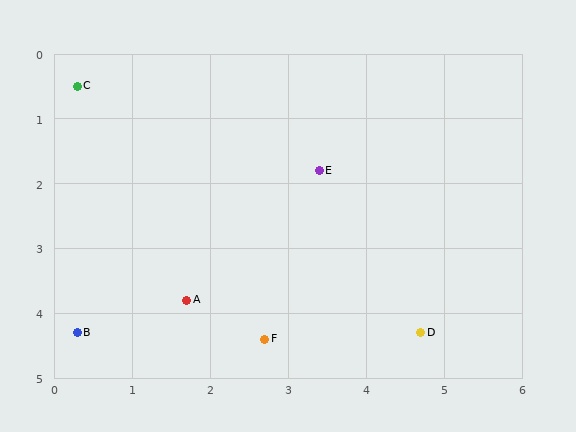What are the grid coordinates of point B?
Point B is at approximately (0.3, 4.3).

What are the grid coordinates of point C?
Point C is at approximately (0.3, 0.5).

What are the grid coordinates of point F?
Point F is at approximately (2.7, 4.4).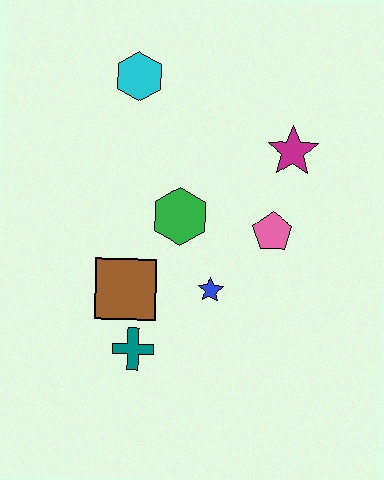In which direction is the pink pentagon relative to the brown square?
The pink pentagon is to the right of the brown square.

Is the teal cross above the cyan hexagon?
No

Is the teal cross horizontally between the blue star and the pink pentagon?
No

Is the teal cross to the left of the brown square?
No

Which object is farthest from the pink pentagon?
The cyan hexagon is farthest from the pink pentagon.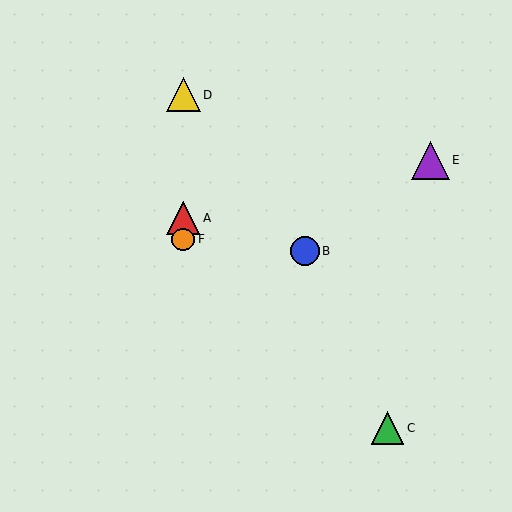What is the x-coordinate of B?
Object B is at x≈305.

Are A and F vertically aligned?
Yes, both are at x≈183.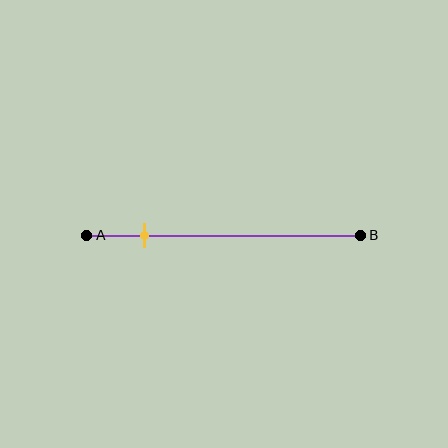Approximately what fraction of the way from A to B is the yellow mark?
The yellow mark is approximately 20% of the way from A to B.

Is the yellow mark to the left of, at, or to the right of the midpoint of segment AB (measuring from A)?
The yellow mark is to the left of the midpoint of segment AB.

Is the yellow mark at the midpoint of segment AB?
No, the mark is at about 20% from A, not at the 50% midpoint.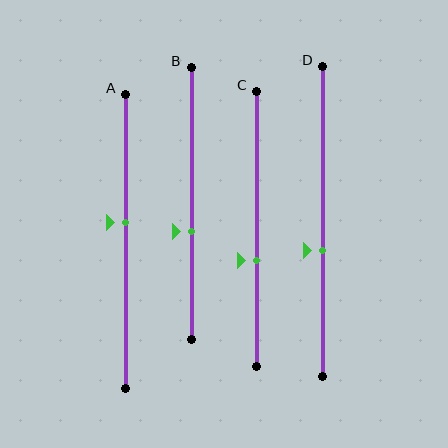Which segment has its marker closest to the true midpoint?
Segment A has its marker closest to the true midpoint.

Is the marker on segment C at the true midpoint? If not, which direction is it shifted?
No, the marker on segment C is shifted downward by about 12% of the segment length.